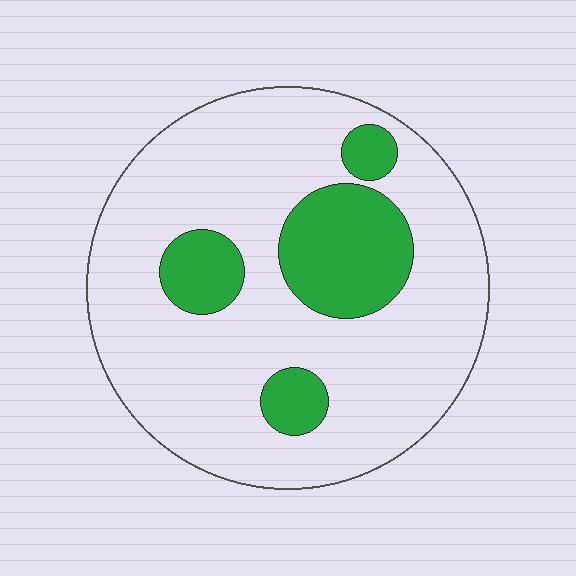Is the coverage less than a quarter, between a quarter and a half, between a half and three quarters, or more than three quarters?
Less than a quarter.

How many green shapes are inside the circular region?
4.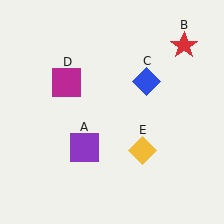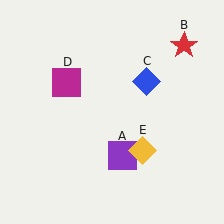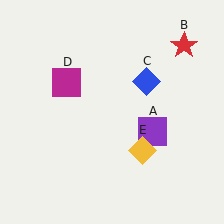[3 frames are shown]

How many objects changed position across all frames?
1 object changed position: purple square (object A).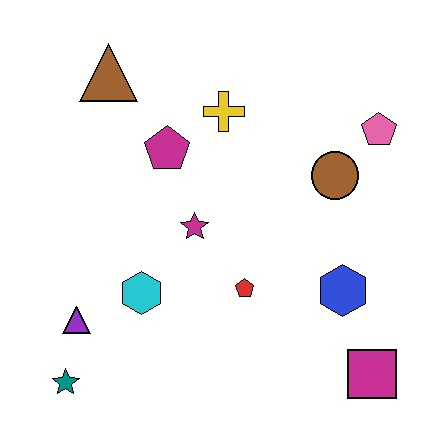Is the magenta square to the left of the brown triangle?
No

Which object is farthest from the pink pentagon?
The teal star is farthest from the pink pentagon.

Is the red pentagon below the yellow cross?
Yes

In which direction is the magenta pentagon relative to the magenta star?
The magenta pentagon is above the magenta star.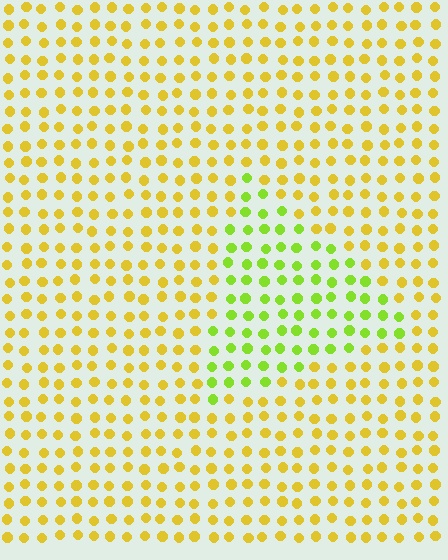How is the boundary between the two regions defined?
The boundary is defined purely by a slight shift in hue (about 40 degrees). Spacing, size, and orientation are identical on both sides.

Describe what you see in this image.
The image is filled with small yellow elements in a uniform arrangement. A triangle-shaped region is visible where the elements are tinted to a slightly different hue, forming a subtle color boundary.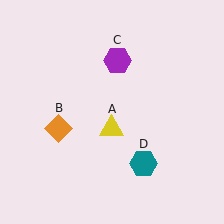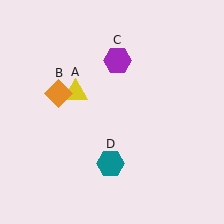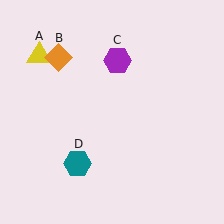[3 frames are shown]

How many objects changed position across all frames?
3 objects changed position: yellow triangle (object A), orange diamond (object B), teal hexagon (object D).